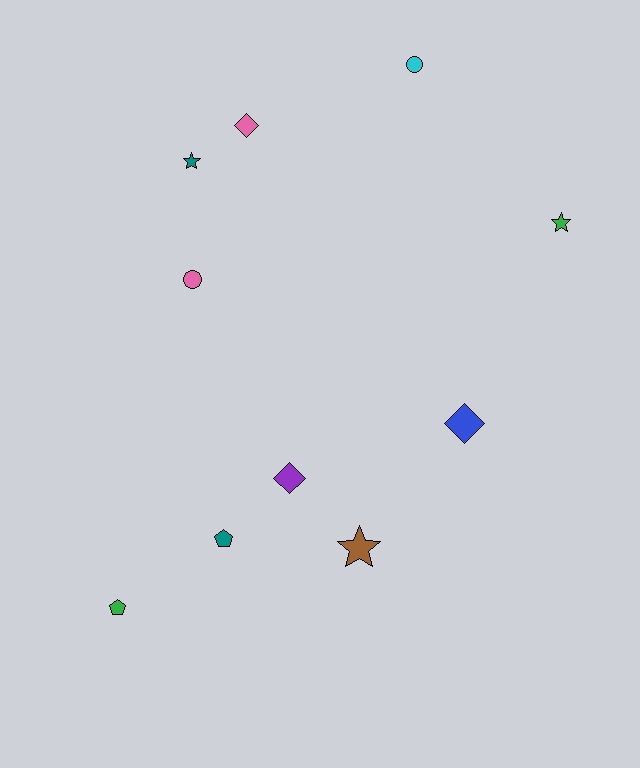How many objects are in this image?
There are 10 objects.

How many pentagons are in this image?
There are 2 pentagons.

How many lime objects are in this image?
There are no lime objects.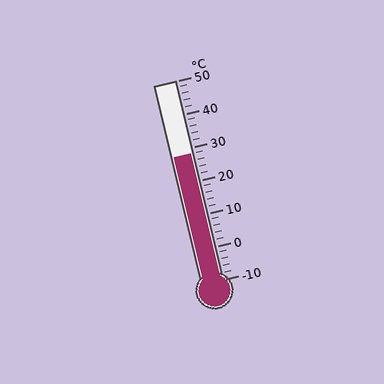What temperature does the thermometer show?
The thermometer shows approximately 28°C.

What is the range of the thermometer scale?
The thermometer scale ranges from -10°C to 50°C.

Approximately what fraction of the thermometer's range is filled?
The thermometer is filled to approximately 65% of its range.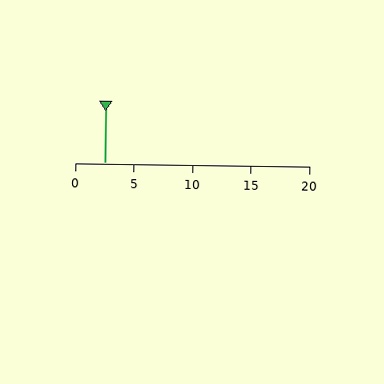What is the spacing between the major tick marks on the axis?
The major ticks are spaced 5 apart.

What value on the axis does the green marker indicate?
The marker indicates approximately 2.5.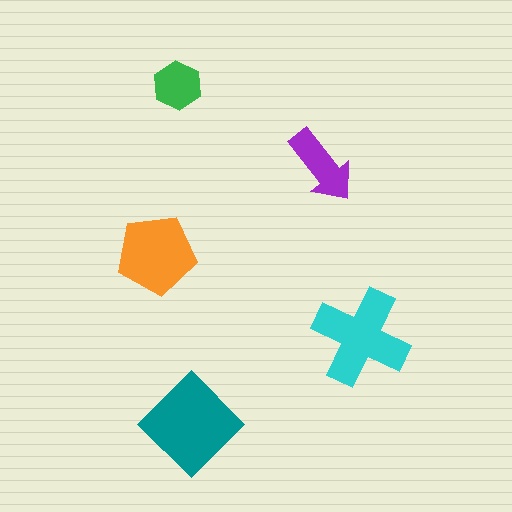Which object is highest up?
The green hexagon is topmost.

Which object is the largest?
The teal diamond.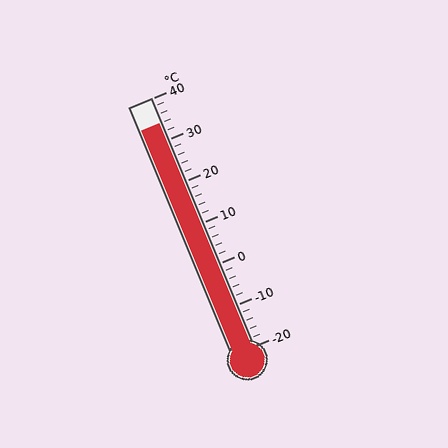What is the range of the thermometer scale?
The thermometer scale ranges from -20°C to 40°C.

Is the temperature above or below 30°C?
The temperature is above 30°C.